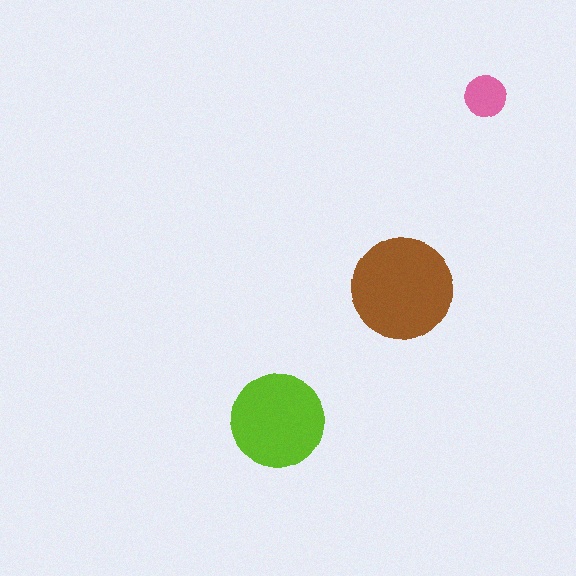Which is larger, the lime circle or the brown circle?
The brown one.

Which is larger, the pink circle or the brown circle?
The brown one.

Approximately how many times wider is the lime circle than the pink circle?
About 2.5 times wider.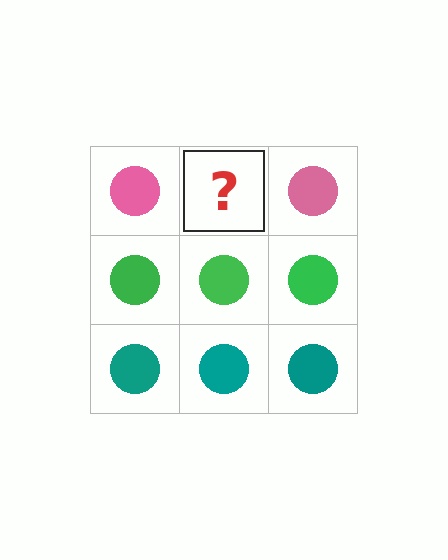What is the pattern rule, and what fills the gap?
The rule is that each row has a consistent color. The gap should be filled with a pink circle.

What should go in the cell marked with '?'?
The missing cell should contain a pink circle.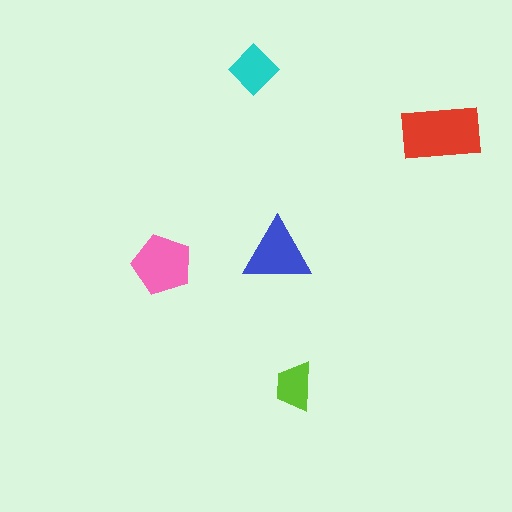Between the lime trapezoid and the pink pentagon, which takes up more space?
The pink pentagon.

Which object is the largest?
The red rectangle.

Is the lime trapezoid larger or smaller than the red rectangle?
Smaller.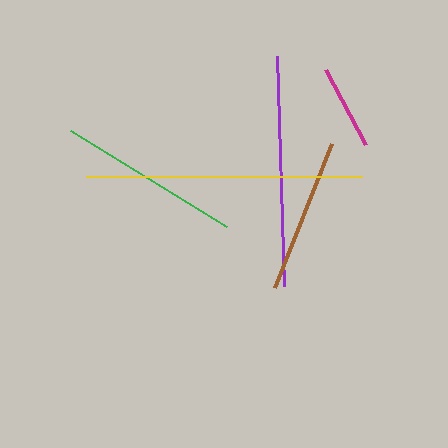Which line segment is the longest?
The yellow line is the longest at approximately 276 pixels.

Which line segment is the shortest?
The magenta line is the shortest at approximately 85 pixels.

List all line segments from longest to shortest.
From longest to shortest: yellow, purple, green, brown, magenta.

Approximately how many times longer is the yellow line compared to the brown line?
The yellow line is approximately 1.8 times the length of the brown line.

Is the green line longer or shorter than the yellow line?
The yellow line is longer than the green line.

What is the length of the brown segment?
The brown segment is approximately 156 pixels long.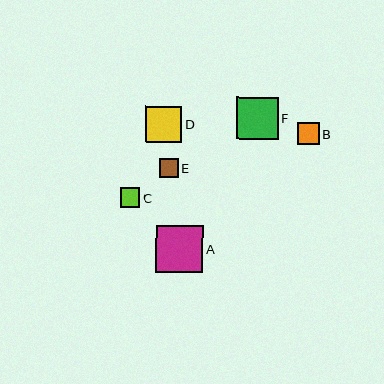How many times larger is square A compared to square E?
Square A is approximately 2.5 times the size of square E.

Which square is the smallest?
Square E is the smallest with a size of approximately 19 pixels.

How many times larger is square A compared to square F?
Square A is approximately 1.1 times the size of square F.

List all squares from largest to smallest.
From largest to smallest: A, F, D, B, C, E.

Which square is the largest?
Square A is the largest with a size of approximately 47 pixels.